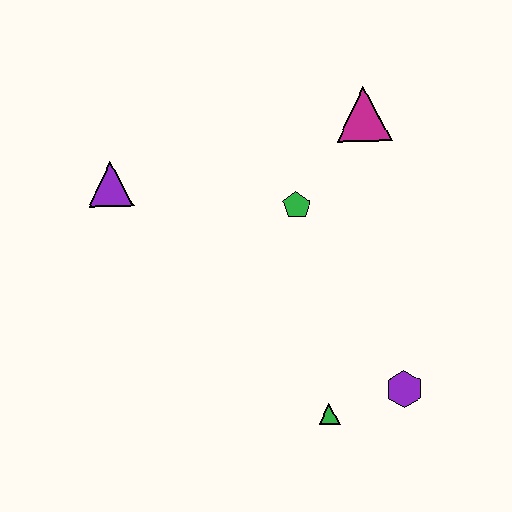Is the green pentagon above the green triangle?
Yes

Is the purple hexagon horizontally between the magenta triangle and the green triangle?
No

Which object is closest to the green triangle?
The purple hexagon is closest to the green triangle.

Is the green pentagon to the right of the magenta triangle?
No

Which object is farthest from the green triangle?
The purple triangle is farthest from the green triangle.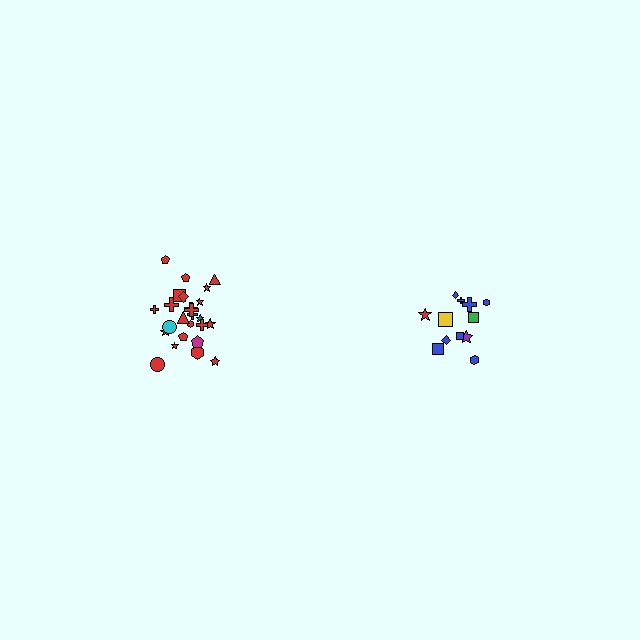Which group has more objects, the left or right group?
The left group.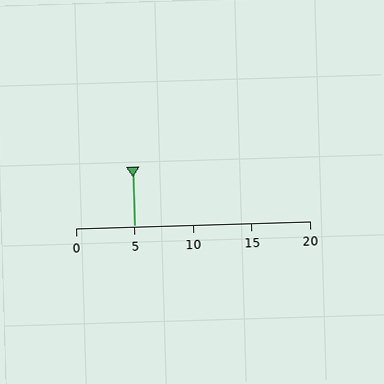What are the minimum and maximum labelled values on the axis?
The axis runs from 0 to 20.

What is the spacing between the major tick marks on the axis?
The major ticks are spaced 5 apart.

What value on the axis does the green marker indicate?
The marker indicates approximately 5.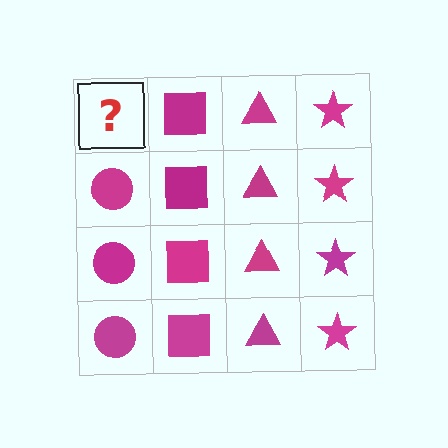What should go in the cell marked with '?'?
The missing cell should contain a magenta circle.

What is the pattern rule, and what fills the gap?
The rule is that each column has a consistent shape. The gap should be filled with a magenta circle.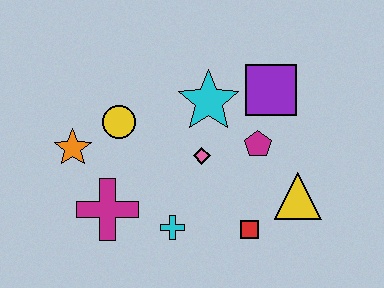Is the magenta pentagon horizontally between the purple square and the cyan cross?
Yes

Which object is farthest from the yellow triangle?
The orange star is farthest from the yellow triangle.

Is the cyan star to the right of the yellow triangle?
No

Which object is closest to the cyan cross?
The magenta cross is closest to the cyan cross.